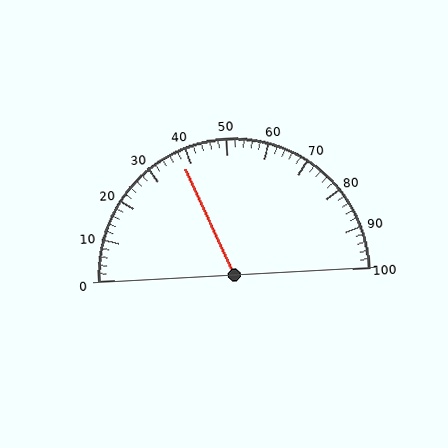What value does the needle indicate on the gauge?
The needle indicates approximately 38.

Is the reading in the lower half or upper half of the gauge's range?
The reading is in the lower half of the range (0 to 100).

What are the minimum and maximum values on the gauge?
The gauge ranges from 0 to 100.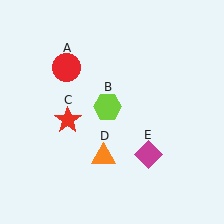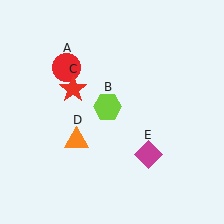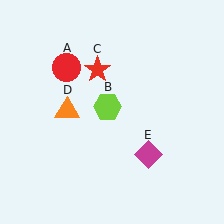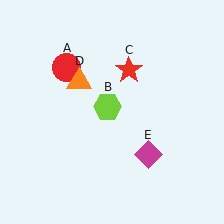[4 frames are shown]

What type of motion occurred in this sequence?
The red star (object C), orange triangle (object D) rotated clockwise around the center of the scene.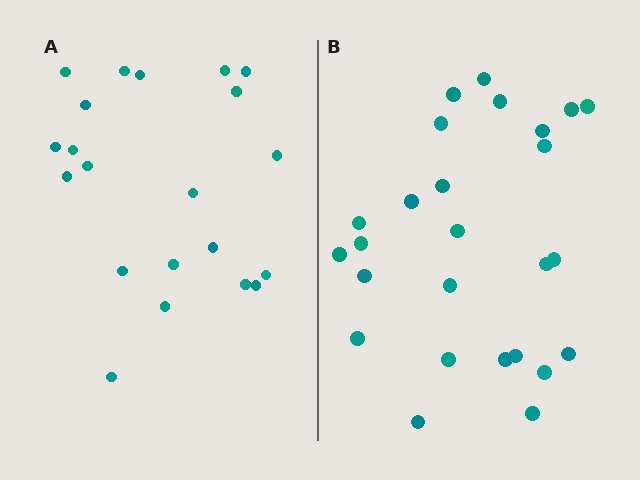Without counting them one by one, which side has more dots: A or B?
Region B (the right region) has more dots.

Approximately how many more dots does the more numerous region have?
Region B has about 5 more dots than region A.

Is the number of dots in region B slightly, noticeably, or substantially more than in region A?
Region B has only slightly more — the two regions are fairly close. The ratio is roughly 1.2 to 1.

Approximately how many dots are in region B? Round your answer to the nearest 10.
About 30 dots. (The exact count is 26, which rounds to 30.)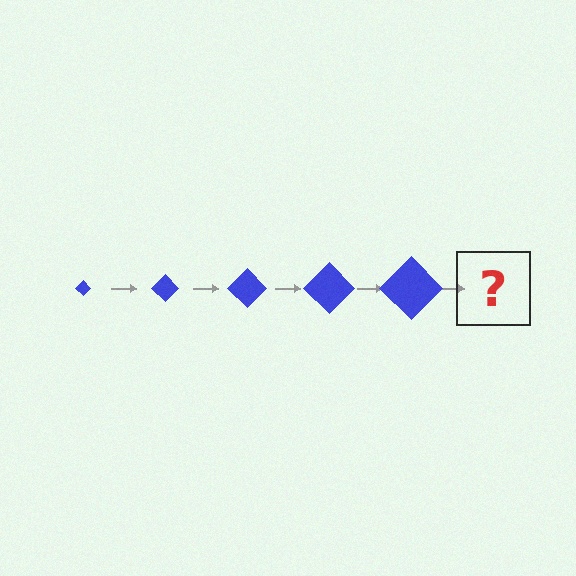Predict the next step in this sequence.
The next step is a blue diamond, larger than the previous one.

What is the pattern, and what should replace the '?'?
The pattern is that the diamond gets progressively larger each step. The '?' should be a blue diamond, larger than the previous one.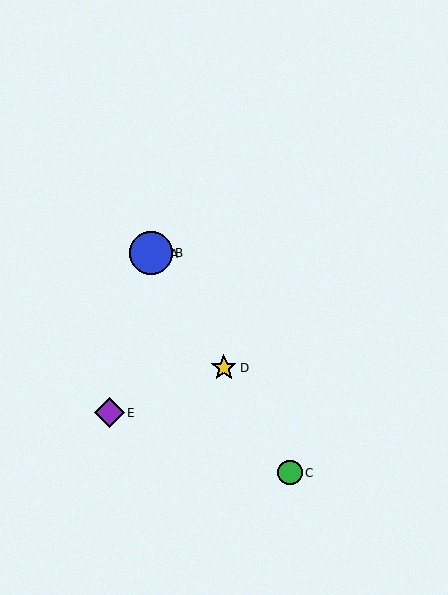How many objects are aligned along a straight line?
4 objects (A, B, C, D) are aligned along a straight line.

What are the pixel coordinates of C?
Object C is at (290, 473).